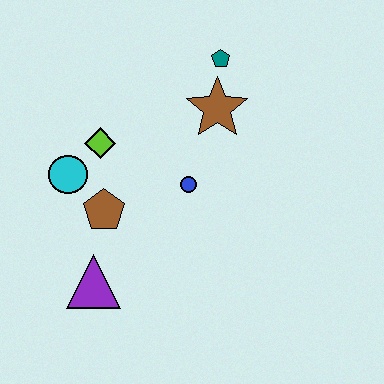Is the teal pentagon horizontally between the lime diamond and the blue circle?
No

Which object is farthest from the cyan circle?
The teal pentagon is farthest from the cyan circle.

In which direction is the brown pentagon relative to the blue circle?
The brown pentagon is to the left of the blue circle.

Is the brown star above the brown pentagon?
Yes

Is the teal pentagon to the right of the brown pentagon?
Yes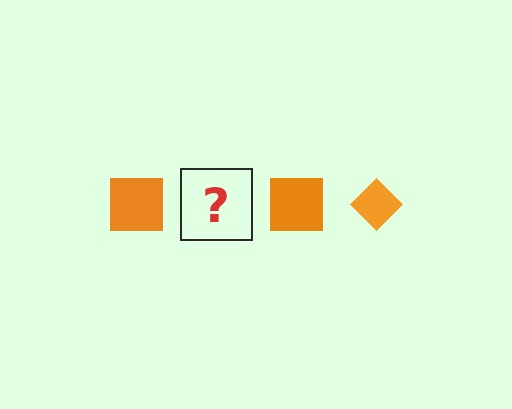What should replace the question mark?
The question mark should be replaced with an orange diamond.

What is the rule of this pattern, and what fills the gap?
The rule is that the pattern cycles through square, diamond shapes in orange. The gap should be filled with an orange diamond.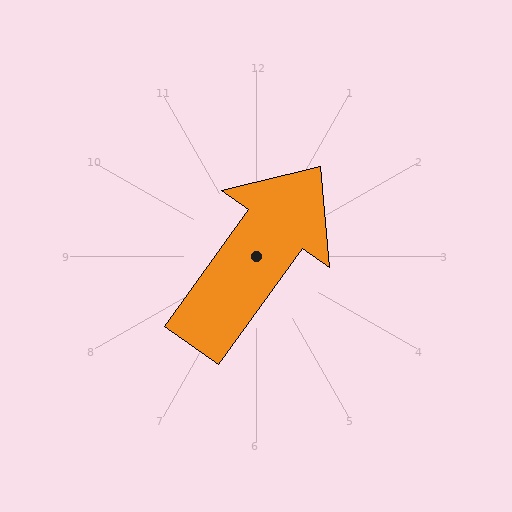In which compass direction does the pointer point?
Northeast.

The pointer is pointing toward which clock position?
Roughly 1 o'clock.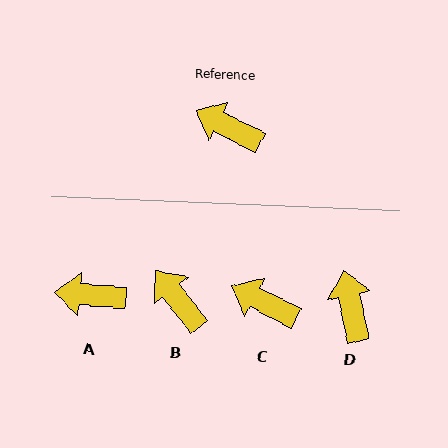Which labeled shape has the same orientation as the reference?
C.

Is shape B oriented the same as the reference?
No, it is off by about 26 degrees.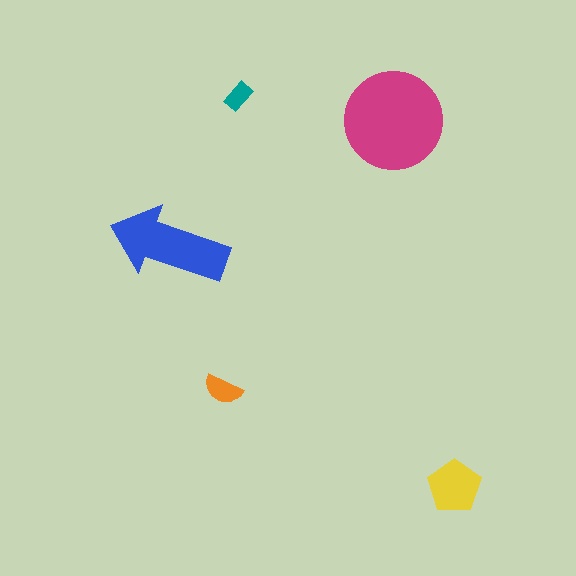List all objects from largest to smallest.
The magenta circle, the blue arrow, the yellow pentagon, the orange semicircle, the teal rectangle.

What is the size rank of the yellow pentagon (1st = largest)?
3rd.